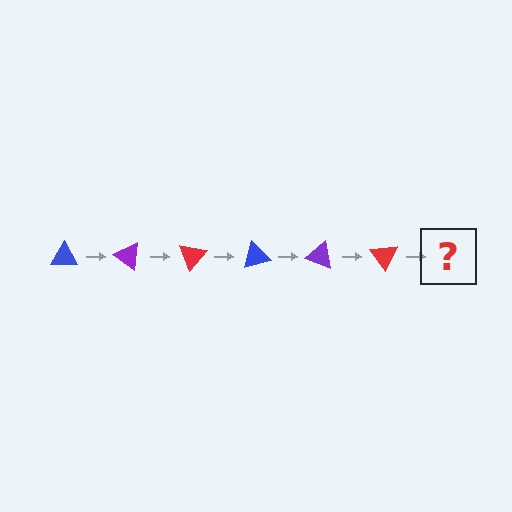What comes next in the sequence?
The next element should be a blue triangle, rotated 210 degrees from the start.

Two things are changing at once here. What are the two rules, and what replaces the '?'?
The two rules are that it rotates 35 degrees each step and the color cycles through blue, purple, and red. The '?' should be a blue triangle, rotated 210 degrees from the start.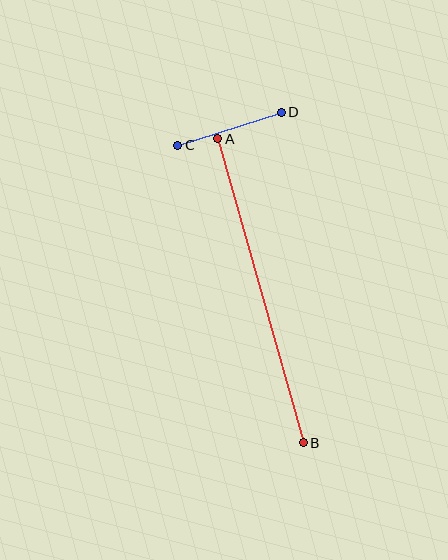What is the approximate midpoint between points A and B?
The midpoint is at approximately (260, 291) pixels.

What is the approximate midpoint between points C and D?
The midpoint is at approximately (230, 129) pixels.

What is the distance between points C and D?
The distance is approximately 109 pixels.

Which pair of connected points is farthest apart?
Points A and B are farthest apart.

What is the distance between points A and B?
The distance is approximately 316 pixels.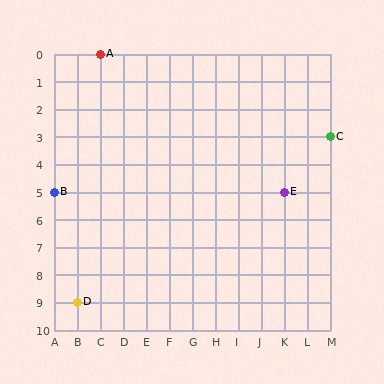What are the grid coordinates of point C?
Point C is at grid coordinates (M, 3).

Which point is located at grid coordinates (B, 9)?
Point D is at (B, 9).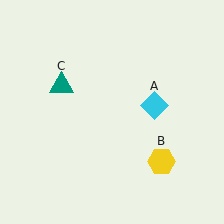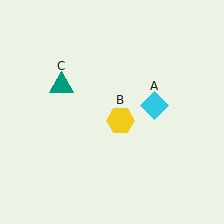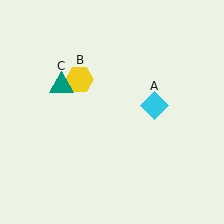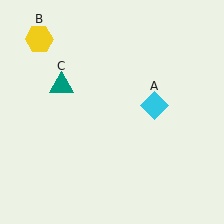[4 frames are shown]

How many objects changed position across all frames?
1 object changed position: yellow hexagon (object B).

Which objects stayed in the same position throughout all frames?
Cyan diamond (object A) and teal triangle (object C) remained stationary.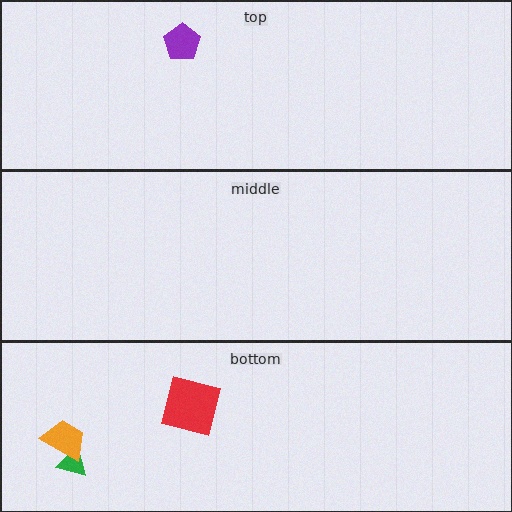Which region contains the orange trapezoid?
The bottom region.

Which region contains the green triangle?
The bottom region.